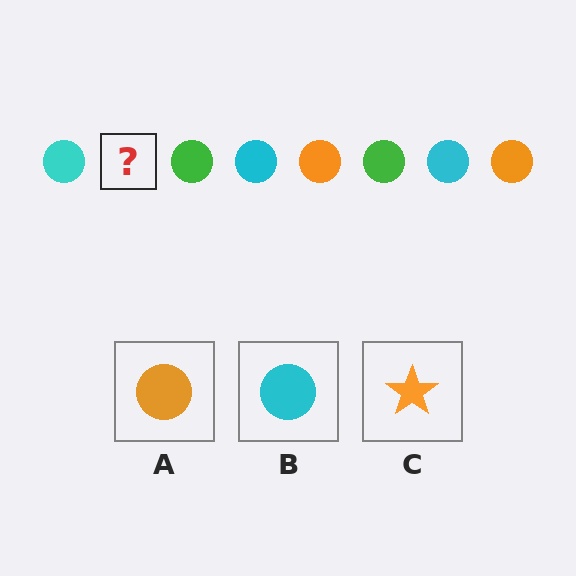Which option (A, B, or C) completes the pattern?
A.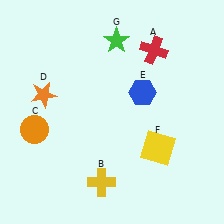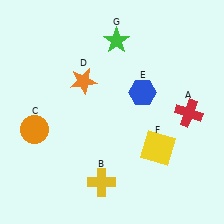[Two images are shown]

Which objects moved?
The objects that moved are: the red cross (A), the orange star (D).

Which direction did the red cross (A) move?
The red cross (A) moved down.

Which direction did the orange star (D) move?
The orange star (D) moved right.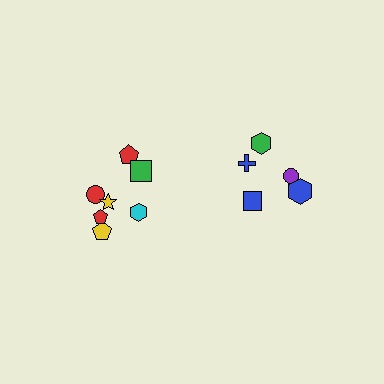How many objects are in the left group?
There are 7 objects.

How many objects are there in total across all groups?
There are 12 objects.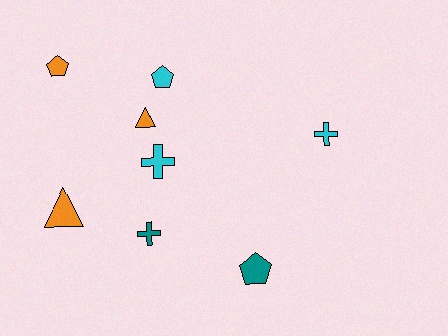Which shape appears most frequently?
Cross, with 3 objects.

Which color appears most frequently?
Orange, with 3 objects.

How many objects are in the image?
There are 8 objects.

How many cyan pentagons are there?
There is 1 cyan pentagon.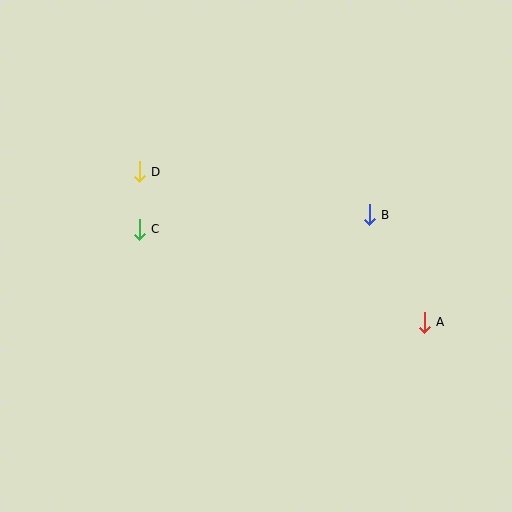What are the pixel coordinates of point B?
Point B is at (369, 215).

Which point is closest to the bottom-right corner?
Point A is closest to the bottom-right corner.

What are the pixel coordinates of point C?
Point C is at (139, 229).